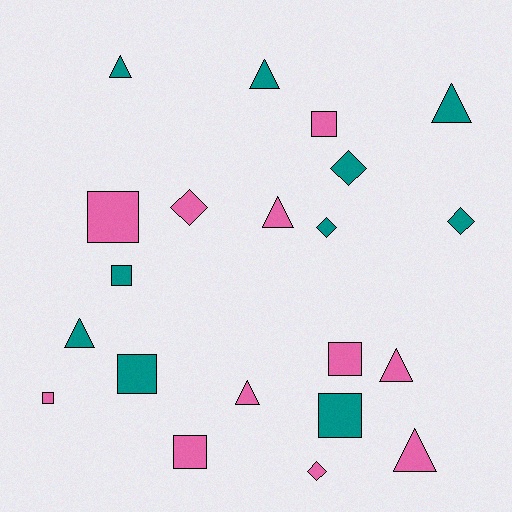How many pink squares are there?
There are 5 pink squares.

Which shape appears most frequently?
Triangle, with 8 objects.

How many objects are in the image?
There are 21 objects.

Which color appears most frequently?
Pink, with 11 objects.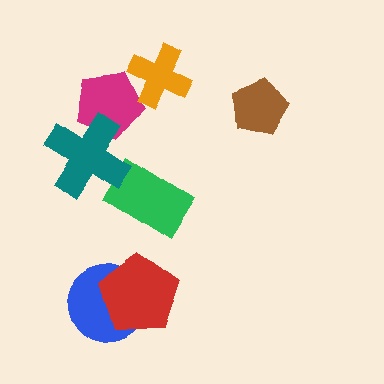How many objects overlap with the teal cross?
1 object overlaps with the teal cross.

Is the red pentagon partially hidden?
No, no other shape covers it.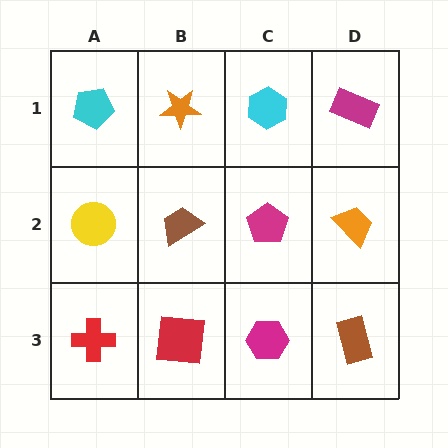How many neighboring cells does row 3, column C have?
3.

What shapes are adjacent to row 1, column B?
A brown trapezoid (row 2, column B), a cyan pentagon (row 1, column A), a cyan hexagon (row 1, column C).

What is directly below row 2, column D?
A brown rectangle.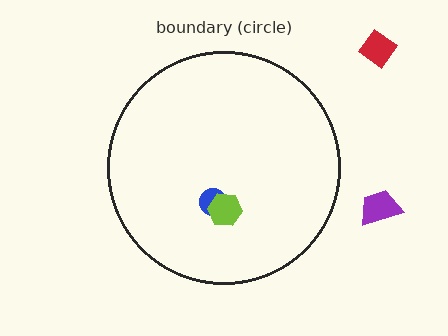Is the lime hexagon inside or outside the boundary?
Inside.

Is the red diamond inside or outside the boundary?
Outside.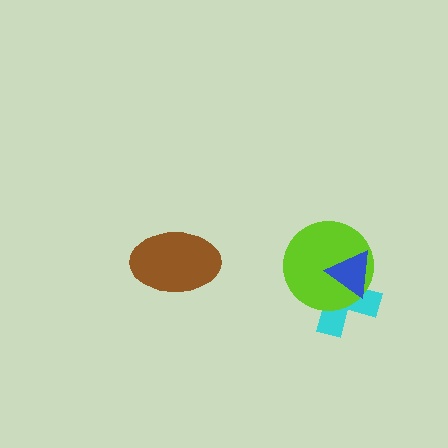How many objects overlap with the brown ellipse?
0 objects overlap with the brown ellipse.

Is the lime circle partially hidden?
Yes, it is partially covered by another shape.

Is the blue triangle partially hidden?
No, no other shape covers it.